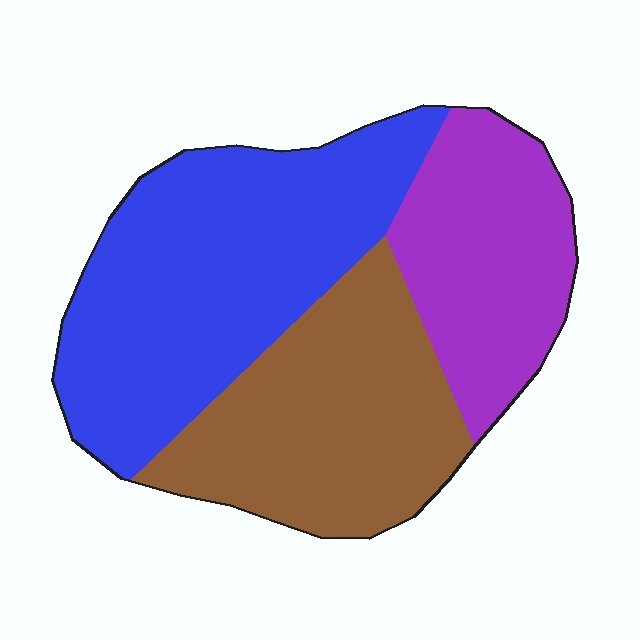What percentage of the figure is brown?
Brown covers roughly 30% of the figure.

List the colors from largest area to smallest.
From largest to smallest: blue, brown, purple.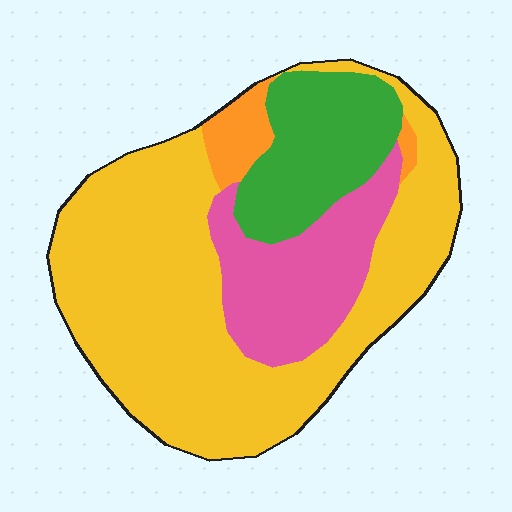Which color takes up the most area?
Yellow, at roughly 60%.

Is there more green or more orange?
Green.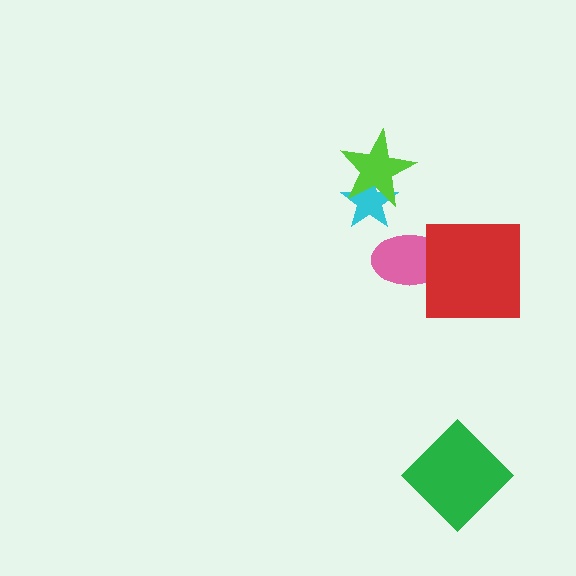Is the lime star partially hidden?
No, no other shape covers it.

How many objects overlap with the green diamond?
0 objects overlap with the green diamond.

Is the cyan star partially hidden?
Yes, it is partially covered by another shape.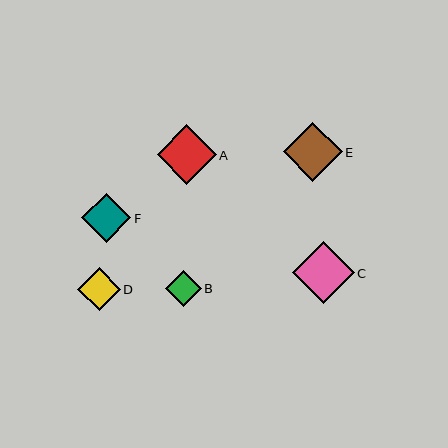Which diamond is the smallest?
Diamond B is the smallest with a size of approximately 36 pixels.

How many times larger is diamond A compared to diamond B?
Diamond A is approximately 1.6 times the size of diamond B.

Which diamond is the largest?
Diamond C is the largest with a size of approximately 62 pixels.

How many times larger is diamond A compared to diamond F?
Diamond A is approximately 1.2 times the size of diamond F.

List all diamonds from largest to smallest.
From largest to smallest: C, A, E, F, D, B.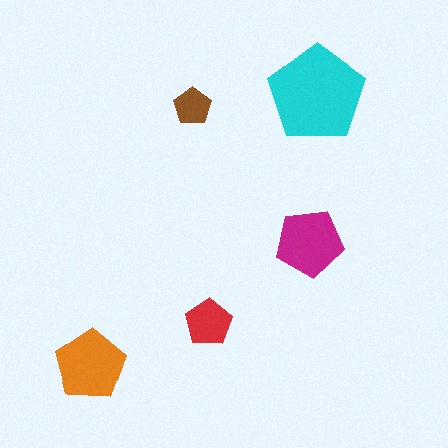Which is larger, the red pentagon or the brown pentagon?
The red one.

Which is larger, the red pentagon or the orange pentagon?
The orange one.